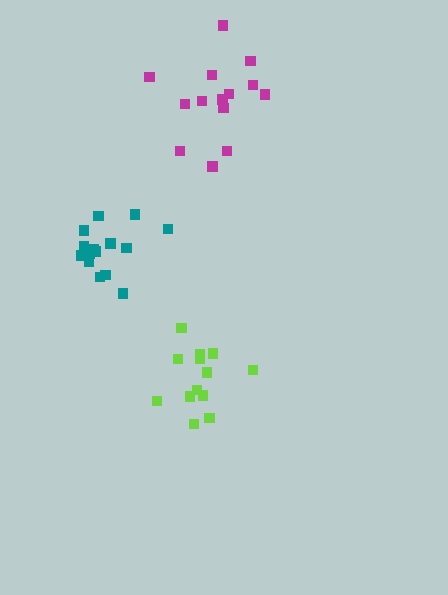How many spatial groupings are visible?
There are 3 spatial groupings.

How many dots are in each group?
Group 1: 15 dots, Group 2: 14 dots, Group 3: 13 dots (42 total).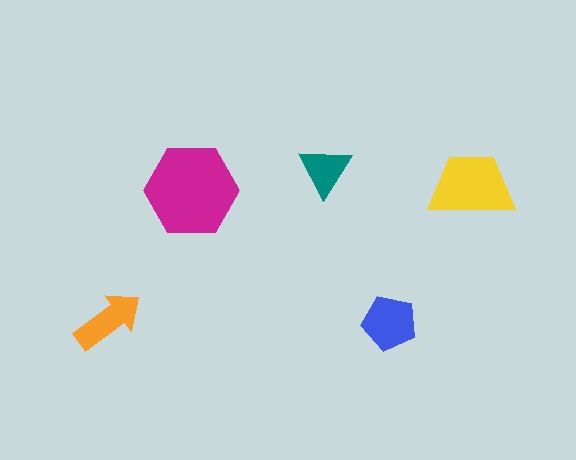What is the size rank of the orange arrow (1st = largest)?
4th.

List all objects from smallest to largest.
The teal triangle, the orange arrow, the blue pentagon, the yellow trapezoid, the magenta hexagon.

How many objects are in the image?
There are 5 objects in the image.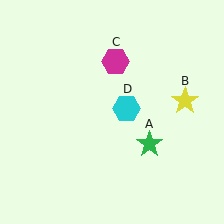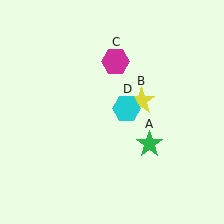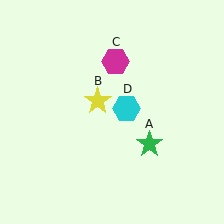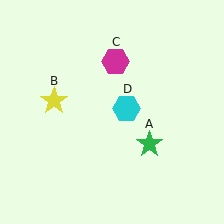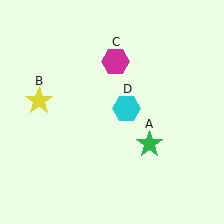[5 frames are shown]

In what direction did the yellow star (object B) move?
The yellow star (object B) moved left.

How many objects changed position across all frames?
1 object changed position: yellow star (object B).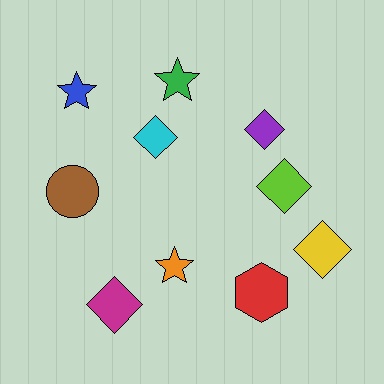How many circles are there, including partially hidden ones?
There is 1 circle.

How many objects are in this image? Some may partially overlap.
There are 10 objects.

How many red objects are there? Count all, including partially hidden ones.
There is 1 red object.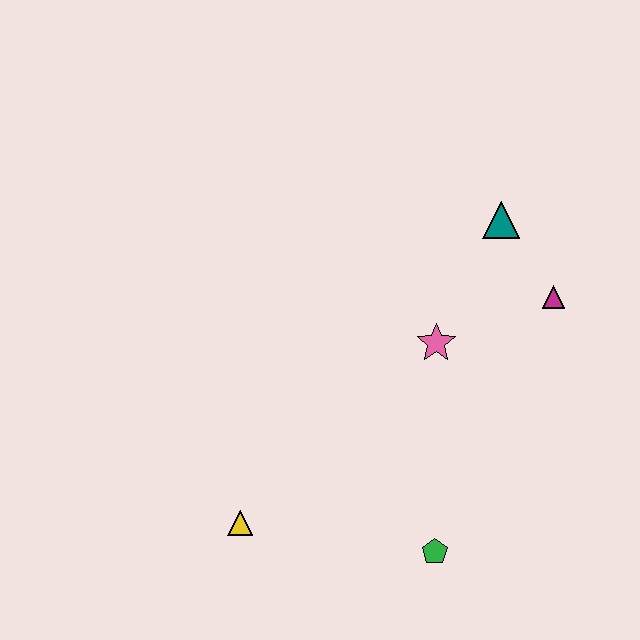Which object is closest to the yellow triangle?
The green pentagon is closest to the yellow triangle.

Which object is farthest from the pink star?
The yellow triangle is farthest from the pink star.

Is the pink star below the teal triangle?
Yes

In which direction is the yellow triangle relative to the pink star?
The yellow triangle is to the left of the pink star.